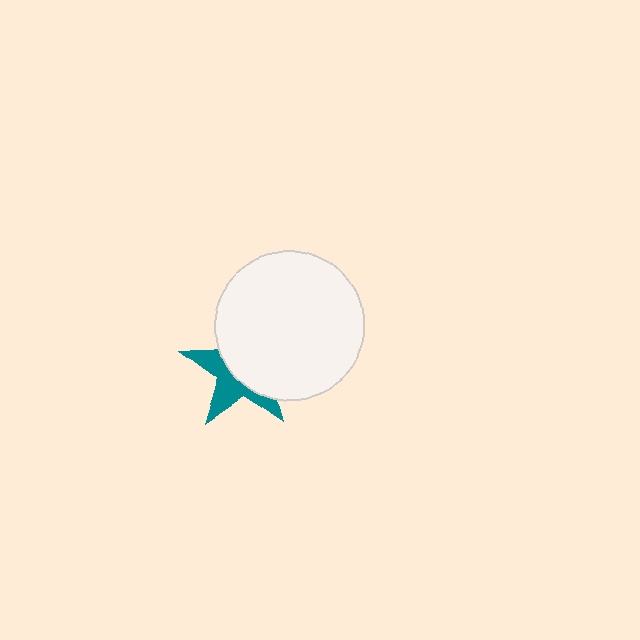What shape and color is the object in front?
The object in front is a white circle.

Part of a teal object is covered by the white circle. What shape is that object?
It is a star.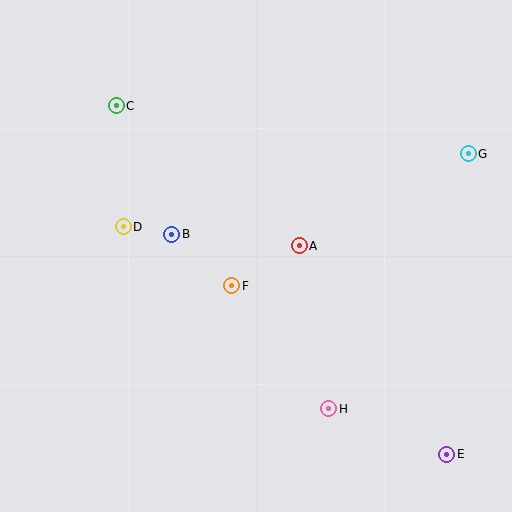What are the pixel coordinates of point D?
Point D is at (123, 227).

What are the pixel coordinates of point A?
Point A is at (299, 246).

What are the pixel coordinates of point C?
Point C is at (116, 106).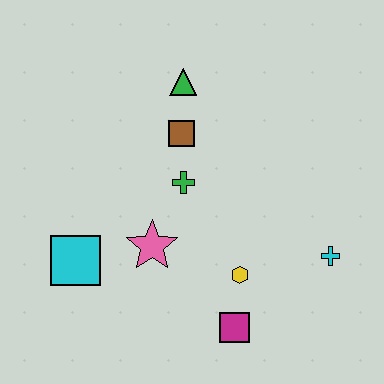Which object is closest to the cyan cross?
The yellow hexagon is closest to the cyan cross.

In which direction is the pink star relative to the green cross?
The pink star is below the green cross.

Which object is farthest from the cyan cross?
The cyan square is farthest from the cyan cross.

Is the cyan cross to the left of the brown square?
No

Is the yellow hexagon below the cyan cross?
Yes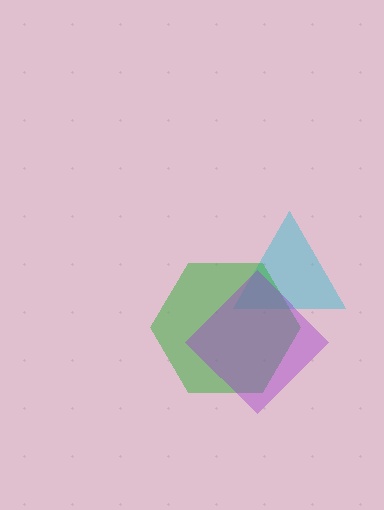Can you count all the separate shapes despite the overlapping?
Yes, there are 3 separate shapes.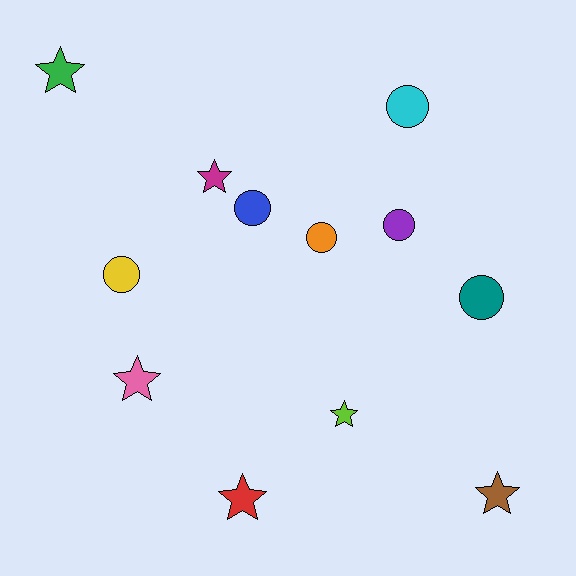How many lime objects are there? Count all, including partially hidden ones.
There is 1 lime object.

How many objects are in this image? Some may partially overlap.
There are 12 objects.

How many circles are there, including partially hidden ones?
There are 6 circles.